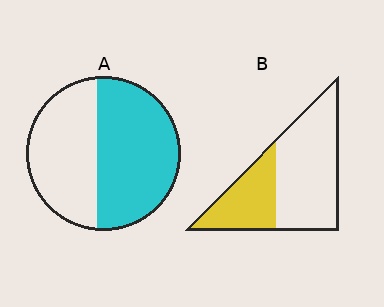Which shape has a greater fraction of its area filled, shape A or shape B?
Shape A.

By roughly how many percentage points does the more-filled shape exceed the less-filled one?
By roughly 20 percentage points (A over B).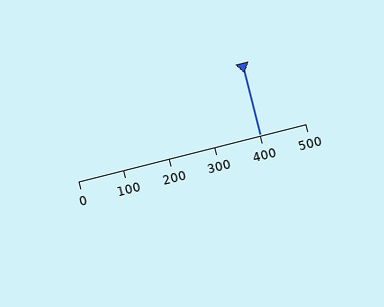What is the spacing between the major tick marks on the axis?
The major ticks are spaced 100 apart.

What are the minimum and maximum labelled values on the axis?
The axis runs from 0 to 500.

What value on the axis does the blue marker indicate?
The marker indicates approximately 400.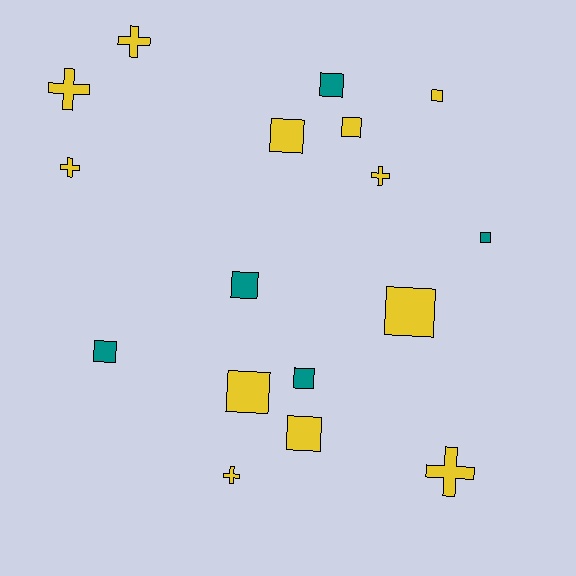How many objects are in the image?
There are 17 objects.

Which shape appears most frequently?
Square, with 11 objects.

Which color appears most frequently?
Yellow, with 12 objects.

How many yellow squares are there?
There are 6 yellow squares.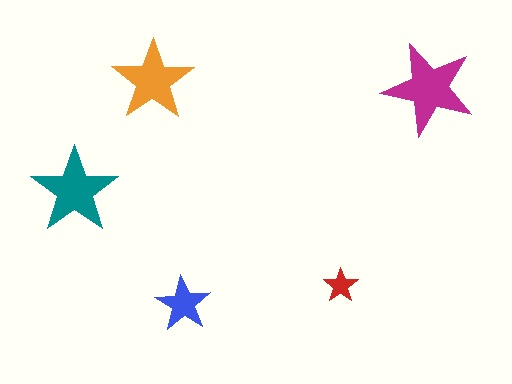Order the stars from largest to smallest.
the magenta one, the teal one, the orange one, the blue one, the red one.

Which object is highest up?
The orange star is topmost.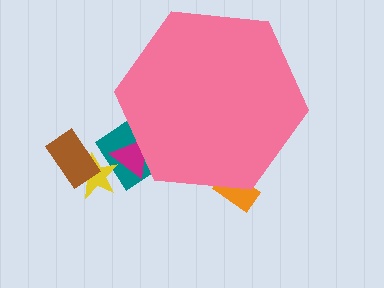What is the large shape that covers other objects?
A pink hexagon.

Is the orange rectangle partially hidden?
Yes, the orange rectangle is partially hidden behind the pink hexagon.